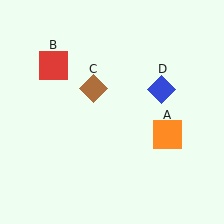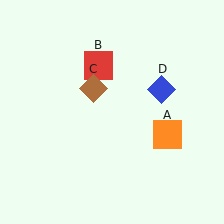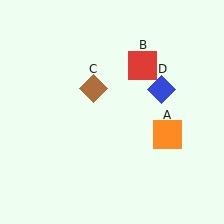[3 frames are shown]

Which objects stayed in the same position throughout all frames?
Orange square (object A) and brown diamond (object C) and blue diamond (object D) remained stationary.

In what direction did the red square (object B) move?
The red square (object B) moved right.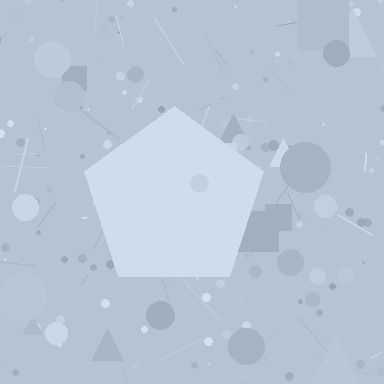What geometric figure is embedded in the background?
A pentagon is embedded in the background.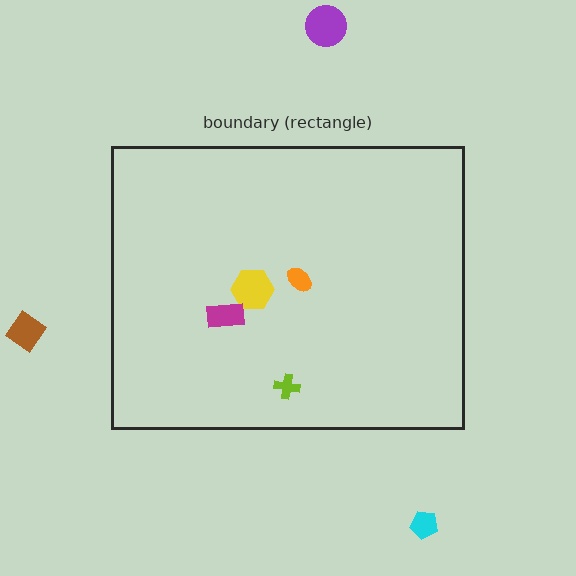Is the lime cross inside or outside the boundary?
Inside.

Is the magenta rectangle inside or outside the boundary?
Inside.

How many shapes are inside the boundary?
4 inside, 3 outside.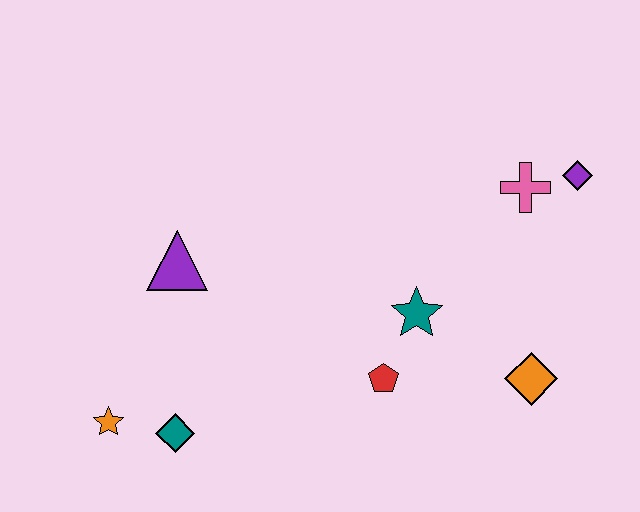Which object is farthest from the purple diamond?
The orange star is farthest from the purple diamond.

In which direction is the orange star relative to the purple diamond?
The orange star is to the left of the purple diamond.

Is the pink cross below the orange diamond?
No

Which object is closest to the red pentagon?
The teal star is closest to the red pentagon.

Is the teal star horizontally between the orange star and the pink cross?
Yes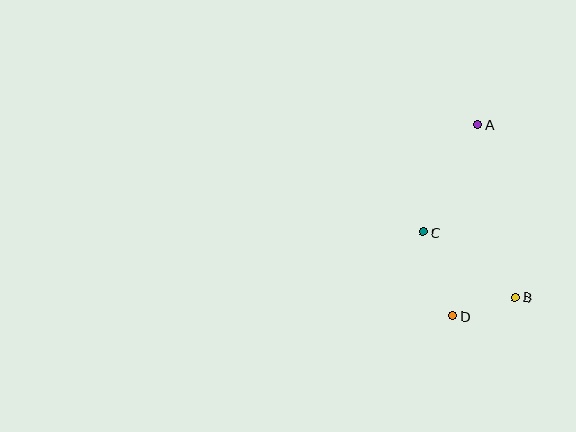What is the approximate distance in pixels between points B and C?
The distance between B and C is approximately 113 pixels.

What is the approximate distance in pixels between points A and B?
The distance between A and B is approximately 177 pixels.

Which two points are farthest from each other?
Points A and D are farthest from each other.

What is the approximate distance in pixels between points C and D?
The distance between C and D is approximately 89 pixels.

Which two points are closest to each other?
Points B and D are closest to each other.